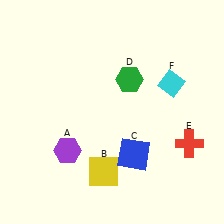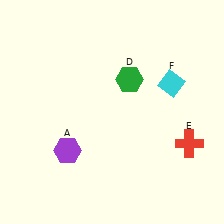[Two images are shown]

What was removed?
The blue square (C), the yellow square (B) were removed in Image 2.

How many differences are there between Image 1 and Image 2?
There are 2 differences between the two images.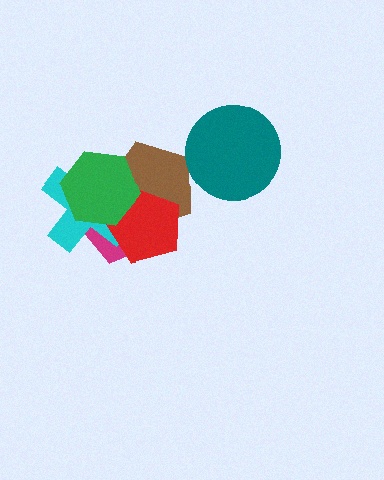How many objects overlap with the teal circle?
0 objects overlap with the teal circle.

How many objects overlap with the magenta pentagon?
4 objects overlap with the magenta pentagon.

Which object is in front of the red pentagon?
The green hexagon is in front of the red pentagon.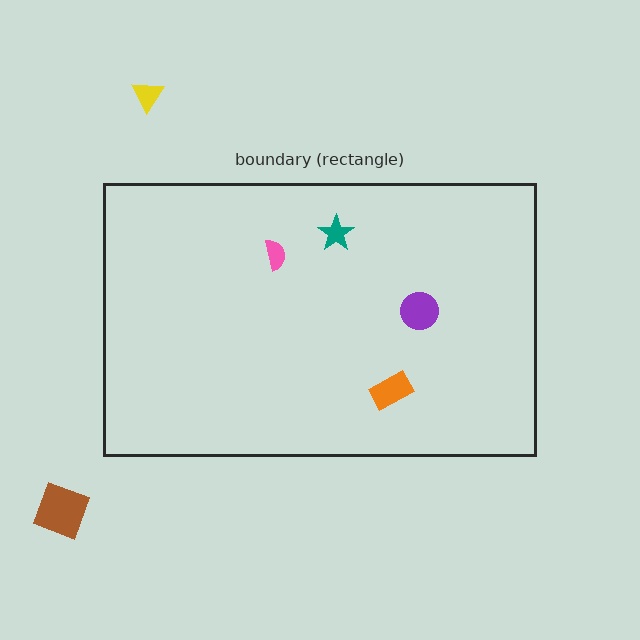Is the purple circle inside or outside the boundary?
Inside.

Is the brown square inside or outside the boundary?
Outside.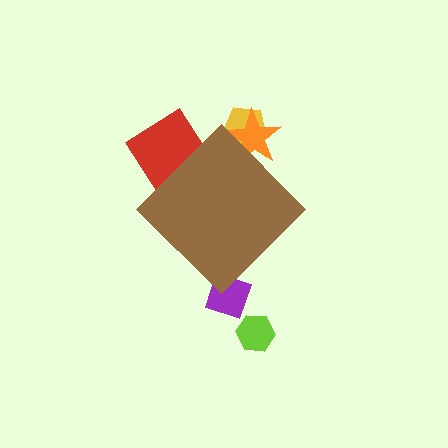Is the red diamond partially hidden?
Yes, the red diamond is partially hidden behind the brown diamond.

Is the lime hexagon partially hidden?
No, the lime hexagon is fully visible.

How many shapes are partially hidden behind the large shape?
5 shapes are partially hidden.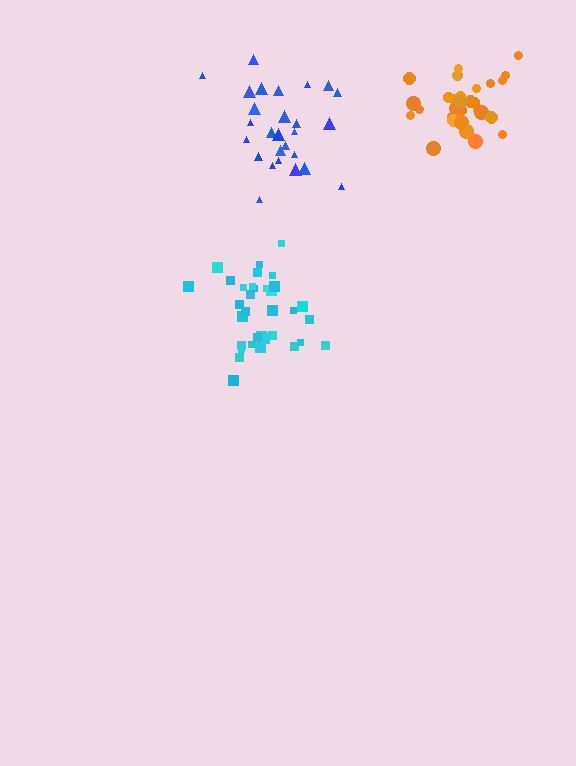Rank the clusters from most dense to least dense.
orange, cyan, blue.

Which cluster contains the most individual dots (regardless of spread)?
Cyan (34).